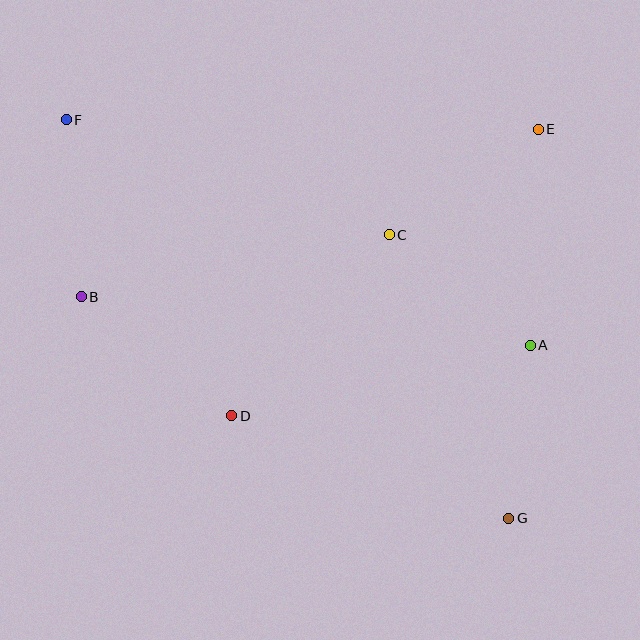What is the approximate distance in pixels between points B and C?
The distance between B and C is approximately 314 pixels.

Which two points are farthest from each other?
Points F and G are farthest from each other.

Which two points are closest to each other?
Points A and G are closest to each other.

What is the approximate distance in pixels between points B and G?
The distance between B and G is approximately 481 pixels.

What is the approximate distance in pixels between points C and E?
The distance between C and E is approximately 182 pixels.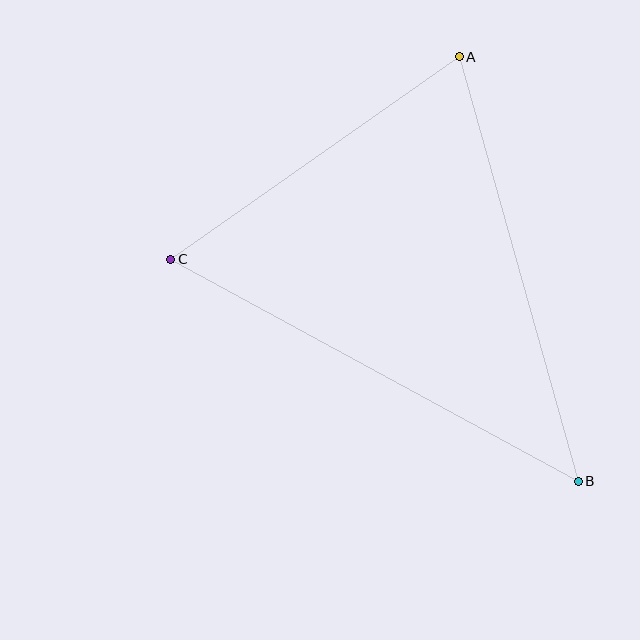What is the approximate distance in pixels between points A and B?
The distance between A and B is approximately 441 pixels.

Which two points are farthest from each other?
Points B and C are farthest from each other.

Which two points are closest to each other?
Points A and C are closest to each other.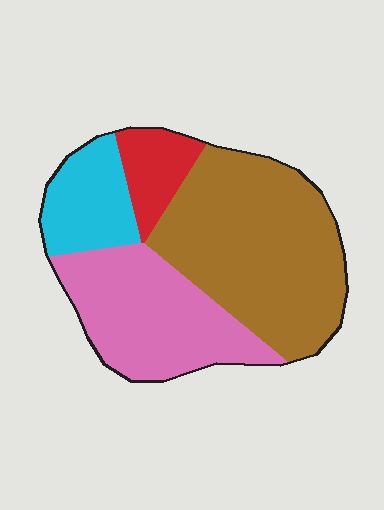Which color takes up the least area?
Red, at roughly 10%.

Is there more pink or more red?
Pink.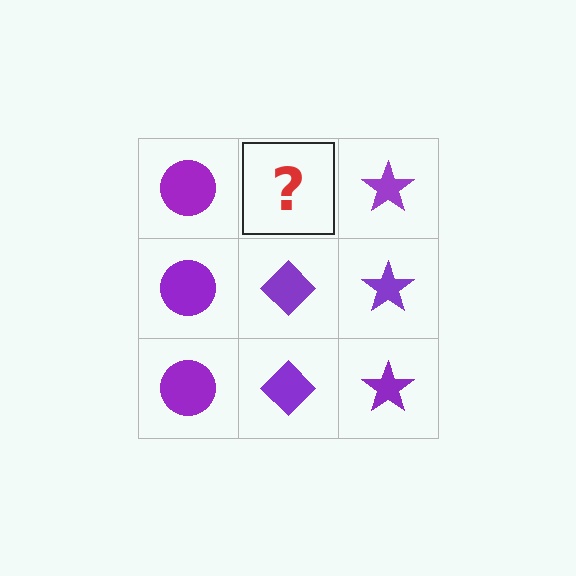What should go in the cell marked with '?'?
The missing cell should contain a purple diamond.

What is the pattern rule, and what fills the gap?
The rule is that each column has a consistent shape. The gap should be filled with a purple diamond.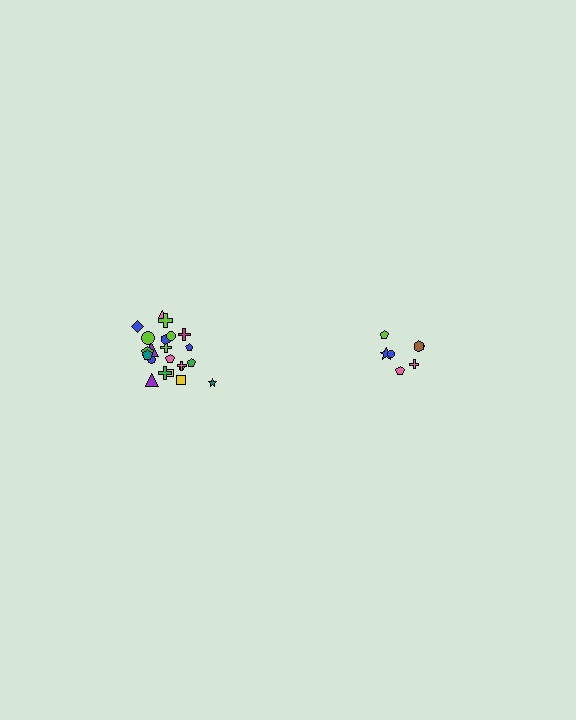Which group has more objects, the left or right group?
The left group.